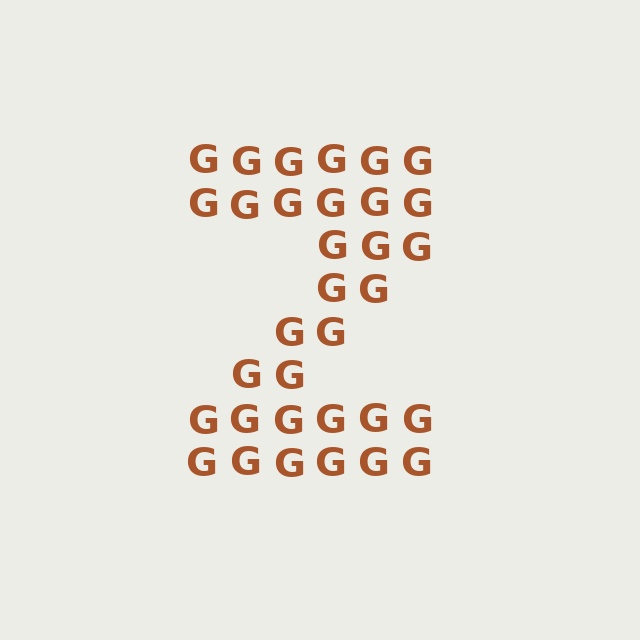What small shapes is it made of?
It is made of small letter G's.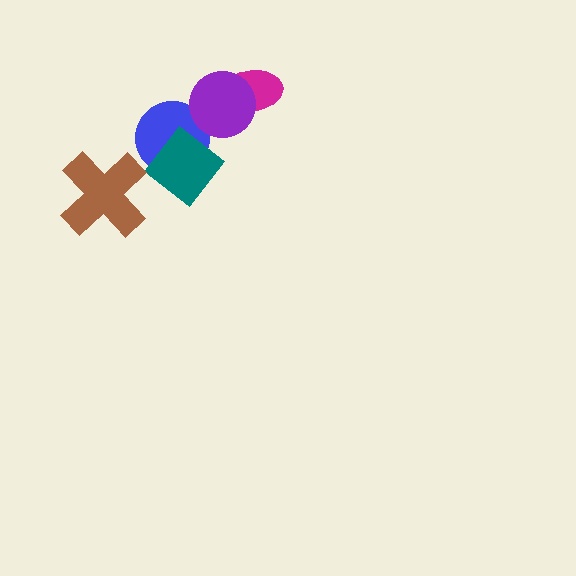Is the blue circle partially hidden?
Yes, it is partially covered by another shape.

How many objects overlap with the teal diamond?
1 object overlaps with the teal diamond.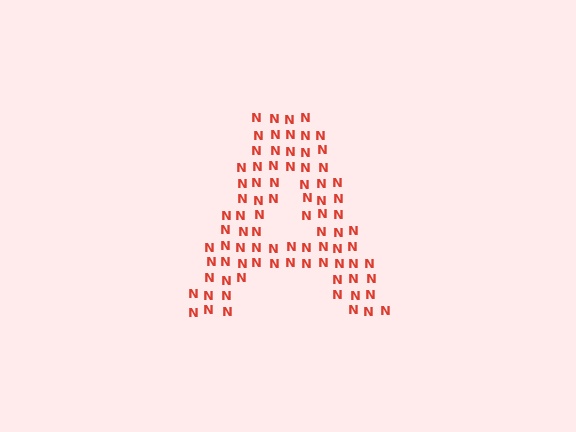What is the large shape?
The large shape is the letter A.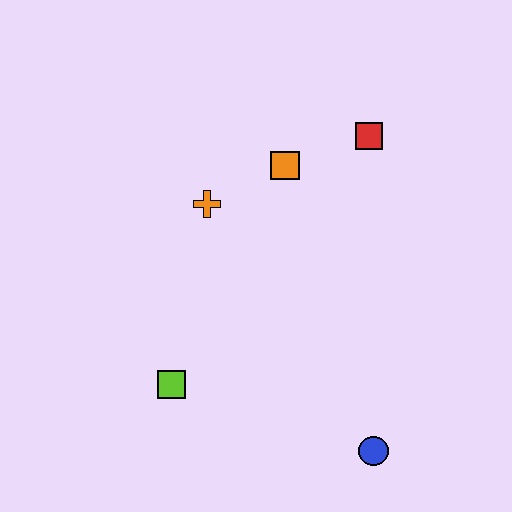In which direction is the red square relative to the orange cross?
The red square is to the right of the orange cross.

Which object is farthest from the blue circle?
The red square is farthest from the blue circle.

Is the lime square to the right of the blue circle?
No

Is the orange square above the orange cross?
Yes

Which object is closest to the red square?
The orange square is closest to the red square.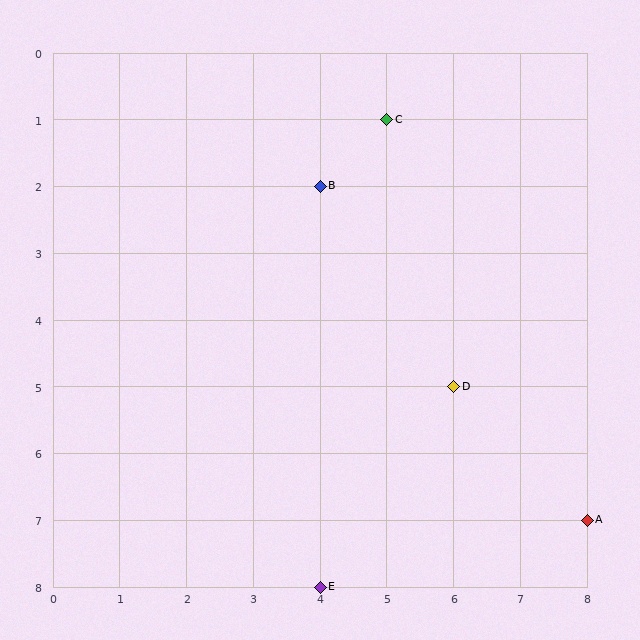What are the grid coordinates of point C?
Point C is at grid coordinates (5, 1).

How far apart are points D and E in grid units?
Points D and E are 2 columns and 3 rows apart (about 3.6 grid units diagonally).